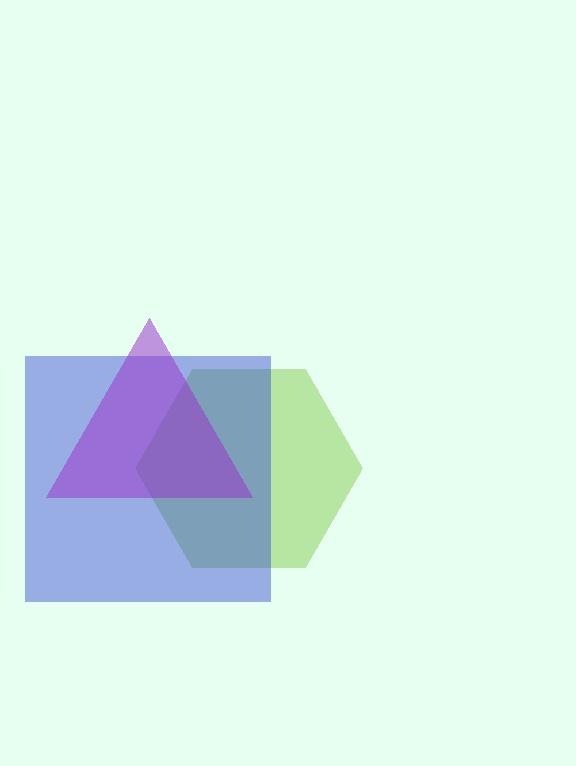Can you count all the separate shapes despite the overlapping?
Yes, there are 3 separate shapes.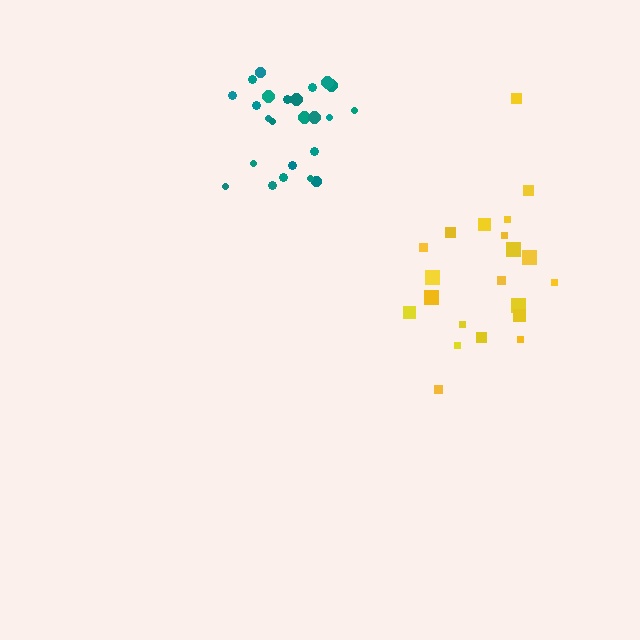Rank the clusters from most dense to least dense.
teal, yellow.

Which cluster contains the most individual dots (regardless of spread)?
Teal (25).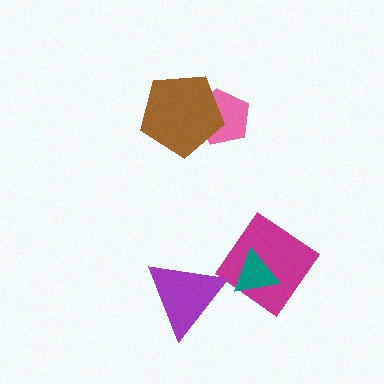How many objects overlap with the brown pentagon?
1 object overlaps with the brown pentagon.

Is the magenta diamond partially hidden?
Yes, it is partially covered by another shape.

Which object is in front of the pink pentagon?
The brown pentagon is in front of the pink pentagon.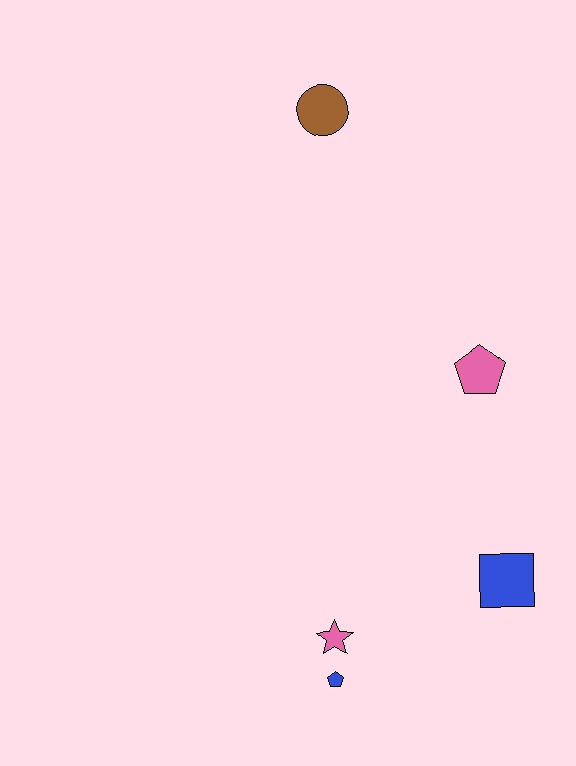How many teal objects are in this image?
There are no teal objects.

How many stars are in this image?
There is 1 star.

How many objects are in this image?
There are 5 objects.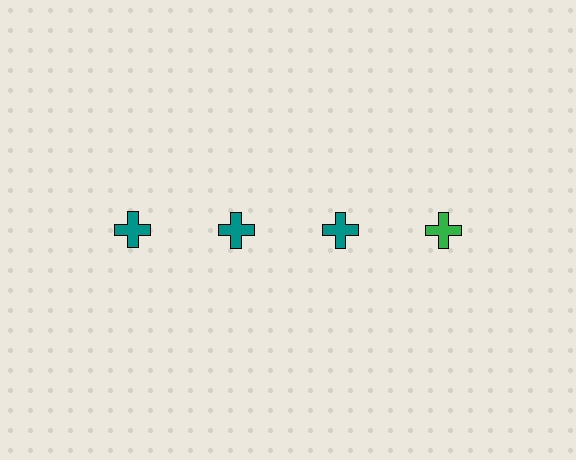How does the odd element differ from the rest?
It has a different color: green instead of teal.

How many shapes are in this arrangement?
There are 4 shapes arranged in a grid pattern.